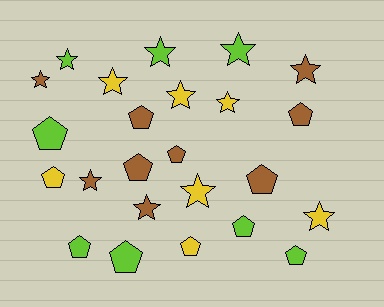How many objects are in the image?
There are 24 objects.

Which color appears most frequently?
Brown, with 9 objects.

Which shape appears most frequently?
Star, with 12 objects.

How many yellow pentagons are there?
There are 2 yellow pentagons.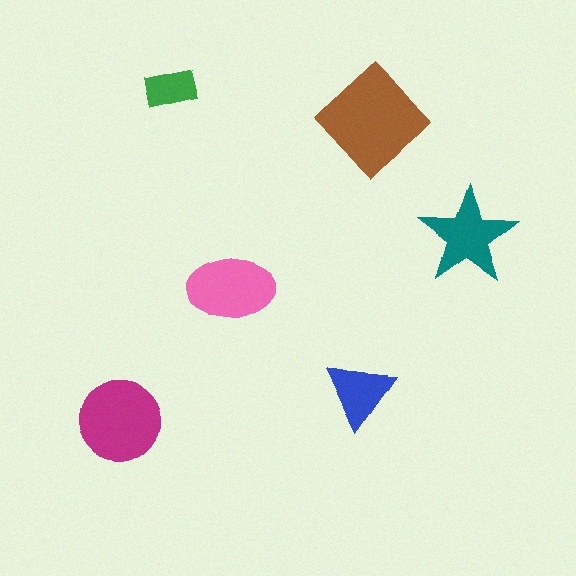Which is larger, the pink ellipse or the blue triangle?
The pink ellipse.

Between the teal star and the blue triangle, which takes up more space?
The teal star.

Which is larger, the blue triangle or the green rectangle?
The blue triangle.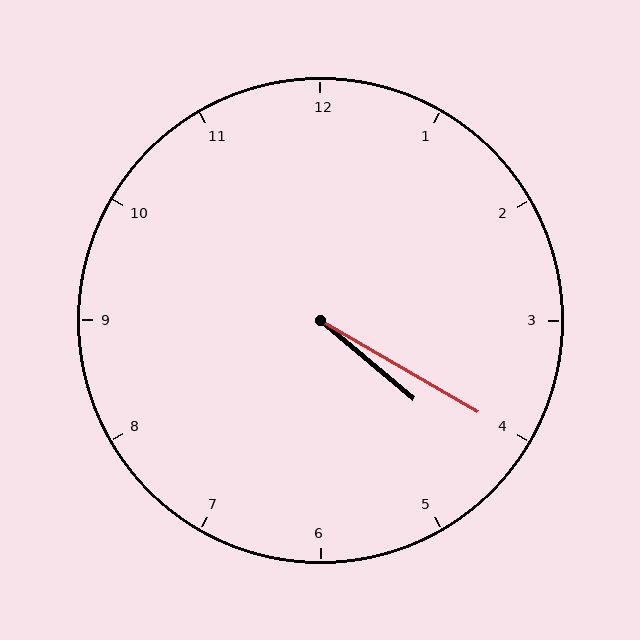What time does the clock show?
4:20.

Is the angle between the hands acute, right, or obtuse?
It is acute.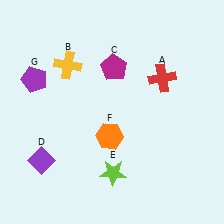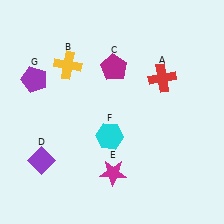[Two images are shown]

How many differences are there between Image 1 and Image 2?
There are 2 differences between the two images.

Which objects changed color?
E changed from lime to magenta. F changed from orange to cyan.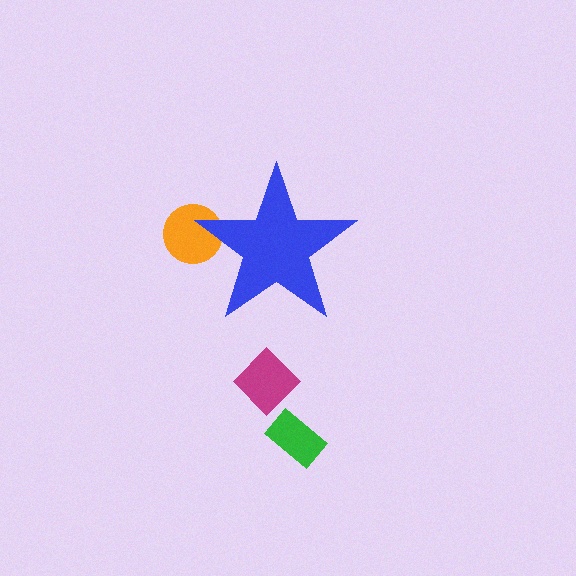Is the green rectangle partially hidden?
No, the green rectangle is fully visible.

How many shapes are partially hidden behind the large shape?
1 shape is partially hidden.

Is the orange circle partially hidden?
Yes, the orange circle is partially hidden behind the blue star.